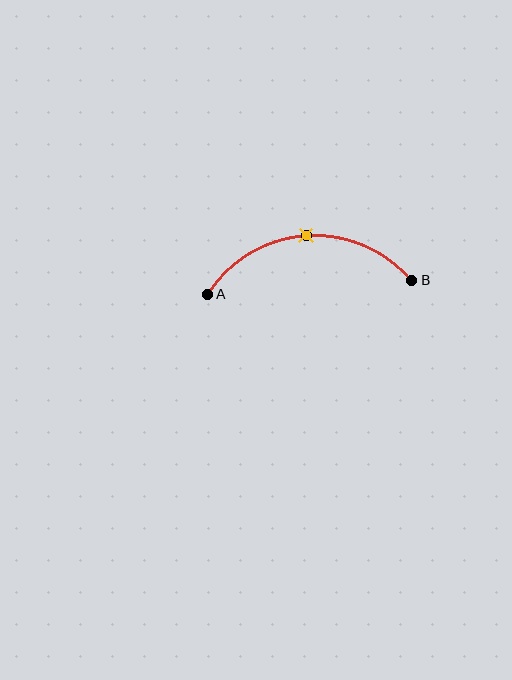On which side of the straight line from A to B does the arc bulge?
The arc bulges above the straight line connecting A and B.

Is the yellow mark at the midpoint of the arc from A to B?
Yes. The yellow mark lies on the arc at equal arc-length from both A and B — it is the arc midpoint.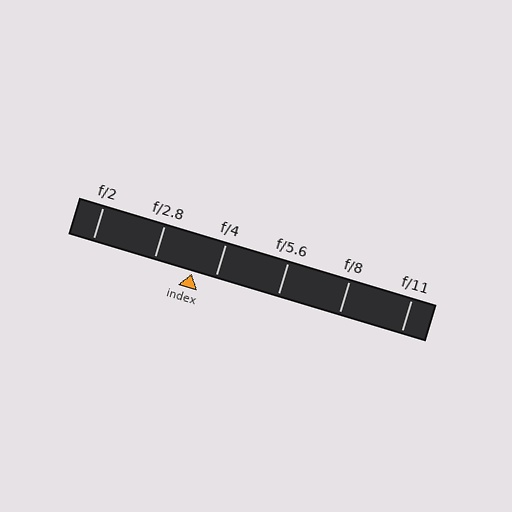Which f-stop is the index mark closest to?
The index mark is closest to f/4.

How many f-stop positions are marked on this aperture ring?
There are 6 f-stop positions marked.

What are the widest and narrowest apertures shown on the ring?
The widest aperture shown is f/2 and the narrowest is f/11.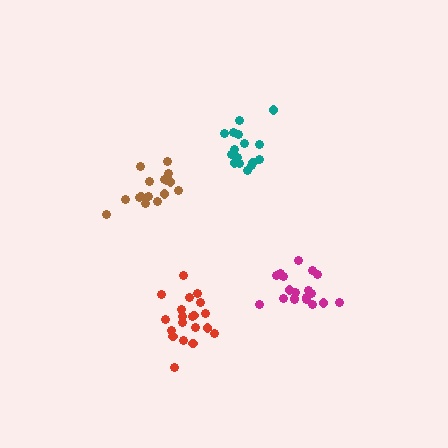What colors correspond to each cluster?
The clusters are colored: magenta, red, teal, brown.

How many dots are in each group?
Group 1: 19 dots, Group 2: 20 dots, Group 3: 16 dots, Group 4: 16 dots (71 total).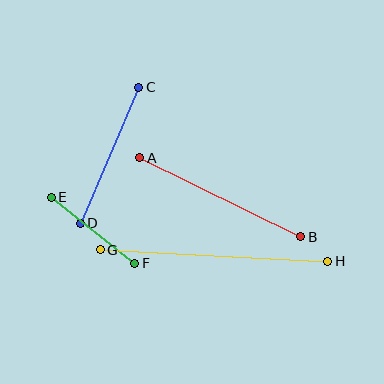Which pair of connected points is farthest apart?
Points G and H are farthest apart.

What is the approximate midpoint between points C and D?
The midpoint is at approximately (109, 155) pixels.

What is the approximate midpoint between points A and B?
The midpoint is at approximately (220, 197) pixels.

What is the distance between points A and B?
The distance is approximately 179 pixels.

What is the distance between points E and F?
The distance is approximately 106 pixels.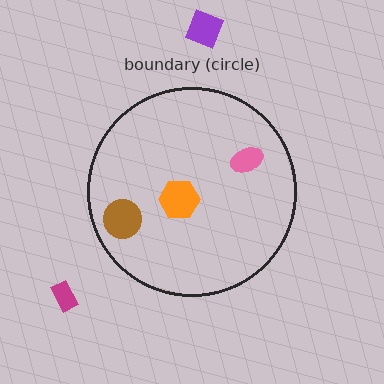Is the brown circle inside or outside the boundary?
Inside.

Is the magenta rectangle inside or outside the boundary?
Outside.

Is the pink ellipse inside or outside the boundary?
Inside.